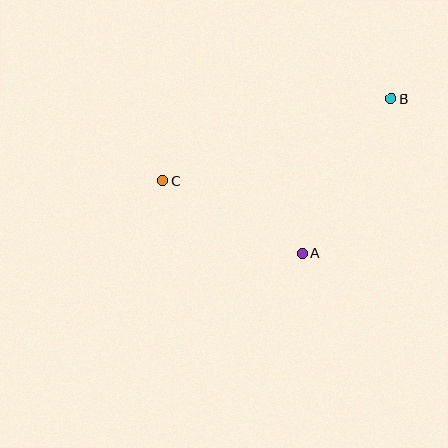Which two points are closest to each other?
Points A and C are closest to each other.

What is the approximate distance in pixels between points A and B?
The distance between A and B is approximately 179 pixels.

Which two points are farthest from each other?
Points B and C are farthest from each other.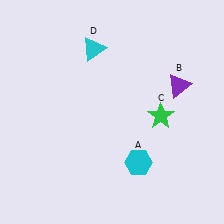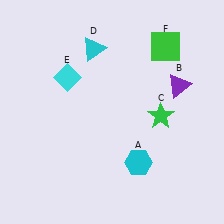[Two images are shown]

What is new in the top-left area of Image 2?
A cyan diamond (E) was added in the top-left area of Image 2.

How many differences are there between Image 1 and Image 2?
There are 2 differences between the two images.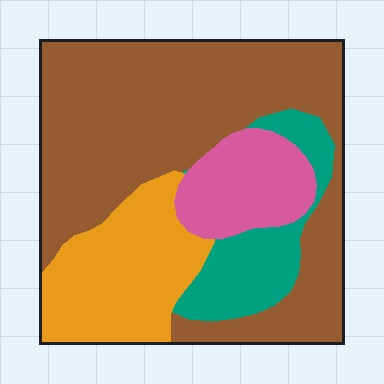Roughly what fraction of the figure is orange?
Orange takes up about one fifth (1/5) of the figure.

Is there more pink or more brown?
Brown.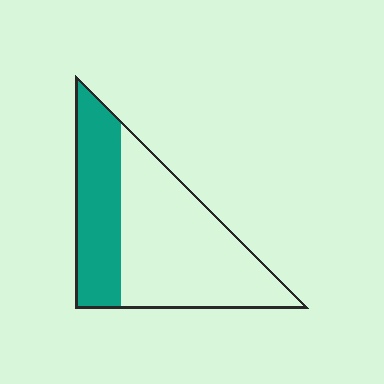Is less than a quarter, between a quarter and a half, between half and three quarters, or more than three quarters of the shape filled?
Between a quarter and a half.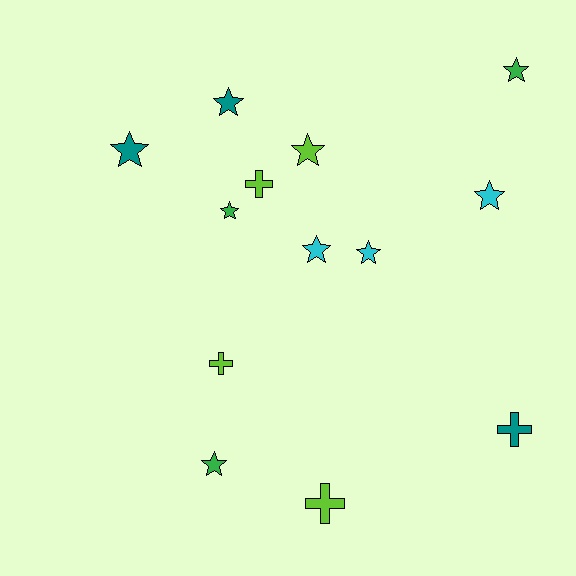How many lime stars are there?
There is 1 lime star.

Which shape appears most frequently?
Star, with 9 objects.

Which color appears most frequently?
Lime, with 4 objects.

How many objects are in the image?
There are 13 objects.